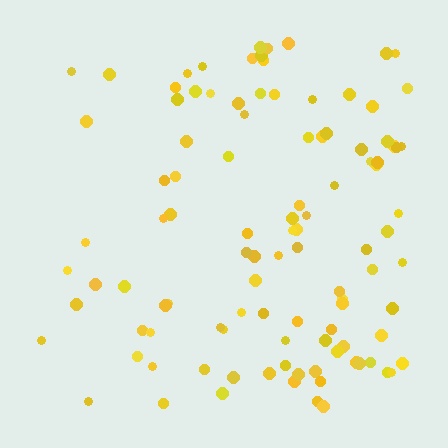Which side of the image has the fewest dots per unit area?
The left.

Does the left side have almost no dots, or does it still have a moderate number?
Still a moderate number, just noticeably fewer than the right.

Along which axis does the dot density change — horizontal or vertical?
Horizontal.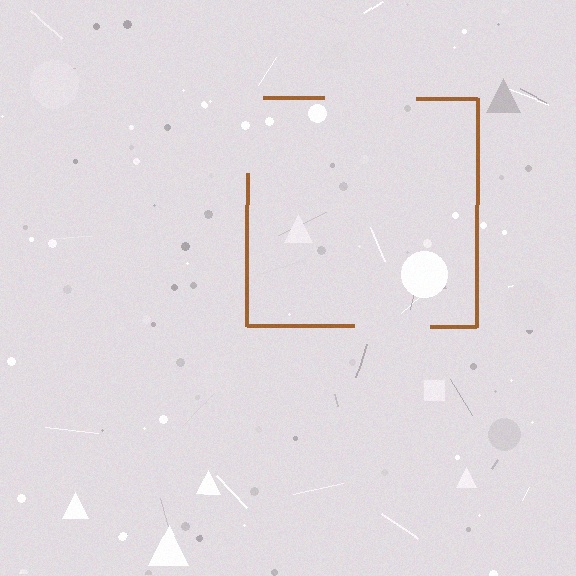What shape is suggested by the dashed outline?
The dashed outline suggests a square.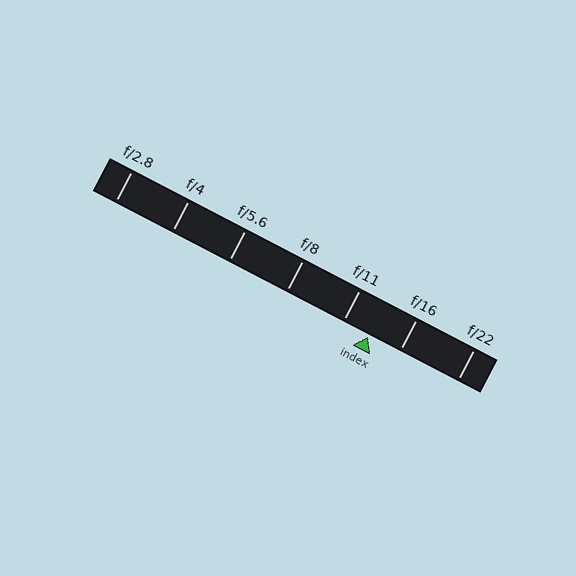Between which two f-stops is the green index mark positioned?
The index mark is between f/11 and f/16.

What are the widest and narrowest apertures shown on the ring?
The widest aperture shown is f/2.8 and the narrowest is f/22.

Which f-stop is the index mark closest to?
The index mark is closest to f/11.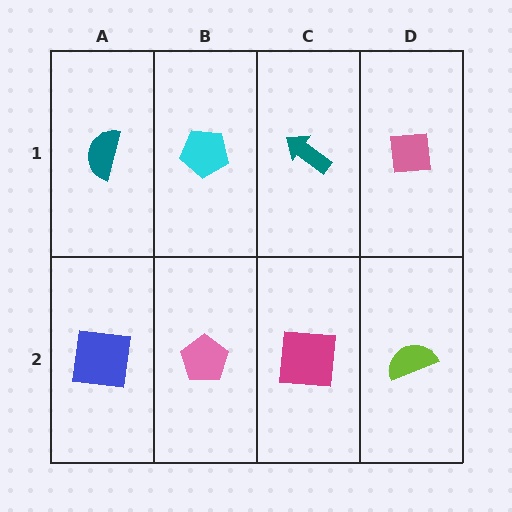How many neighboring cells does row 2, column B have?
3.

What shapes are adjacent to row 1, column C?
A magenta square (row 2, column C), a cyan pentagon (row 1, column B), a pink square (row 1, column D).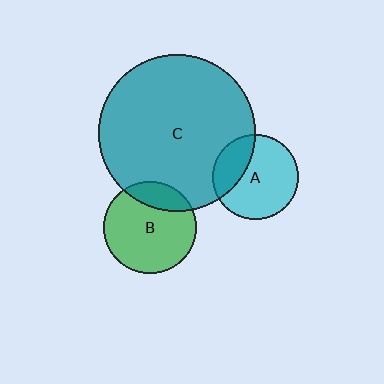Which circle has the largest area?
Circle C (teal).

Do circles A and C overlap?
Yes.